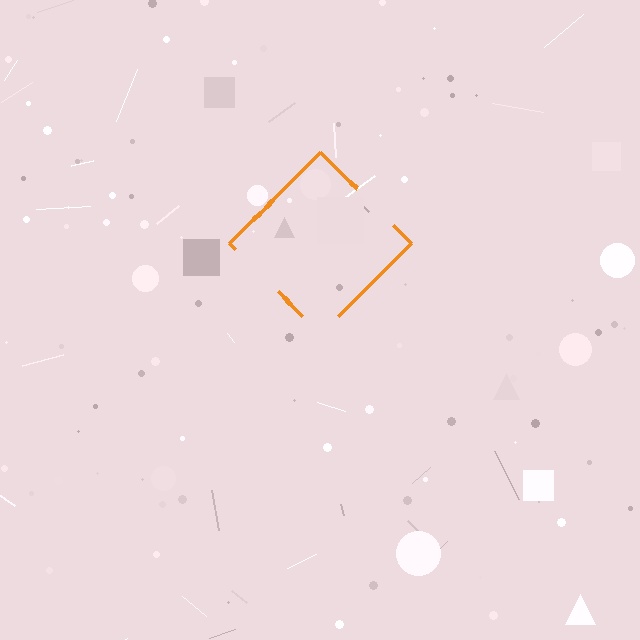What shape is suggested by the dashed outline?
The dashed outline suggests a diamond.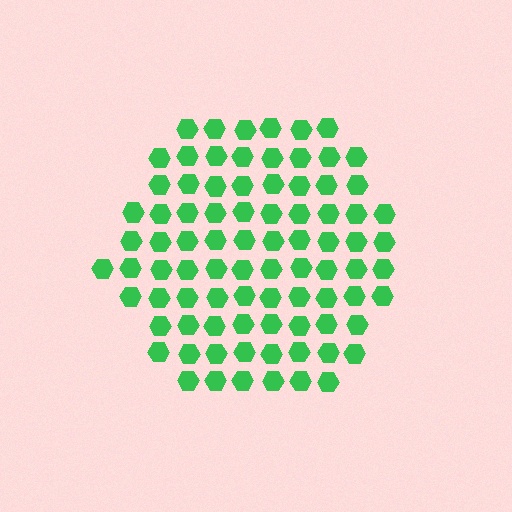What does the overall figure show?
The overall figure shows a hexagon.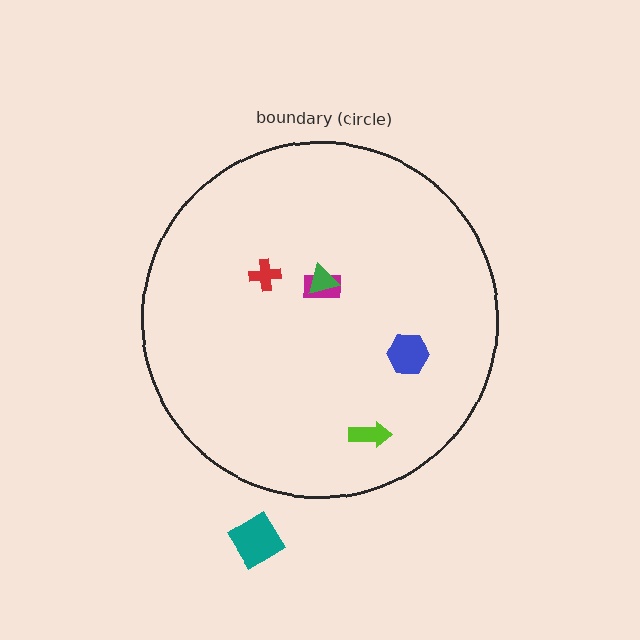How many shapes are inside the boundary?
5 inside, 1 outside.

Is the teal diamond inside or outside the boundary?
Outside.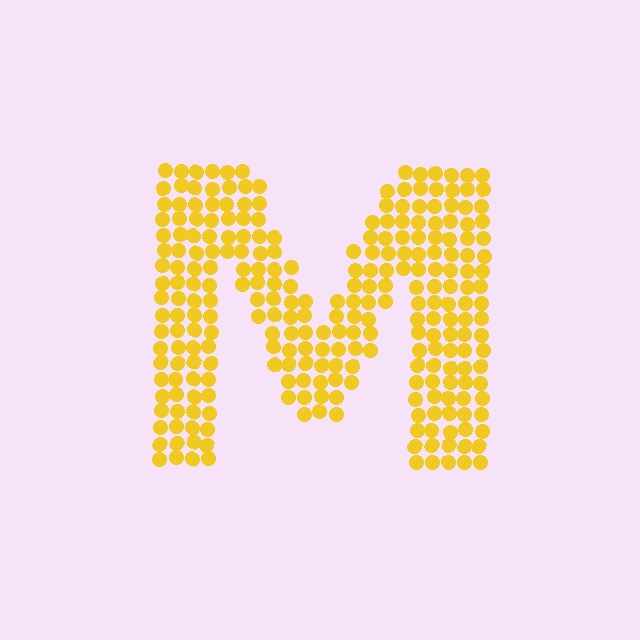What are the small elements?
The small elements are circles.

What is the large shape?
The large shape is the letter M.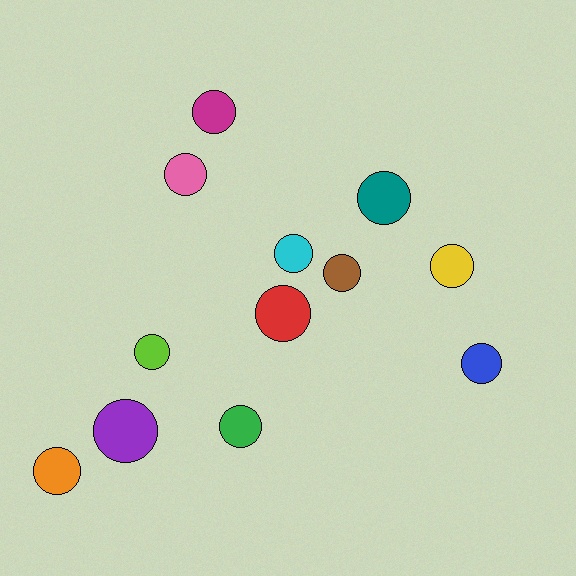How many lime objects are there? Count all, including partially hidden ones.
There is 1 lime object.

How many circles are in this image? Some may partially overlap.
There are 12 circles.